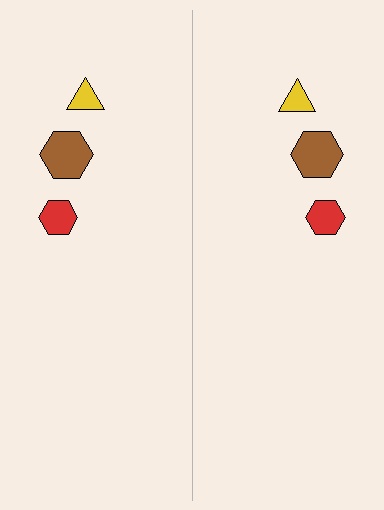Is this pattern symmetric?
Yes, this pattern has bilateral (reflection) symmetry.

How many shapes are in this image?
There are 6 shapes in this image.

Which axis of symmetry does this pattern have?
The pattern has a vertical axis of symmetry running through the center of the image.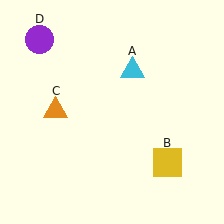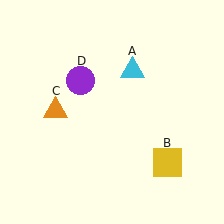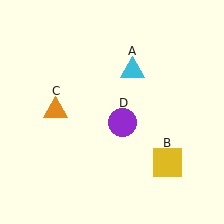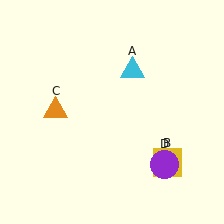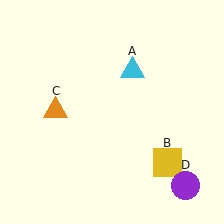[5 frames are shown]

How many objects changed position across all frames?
1 object changed position: purple circle (object D).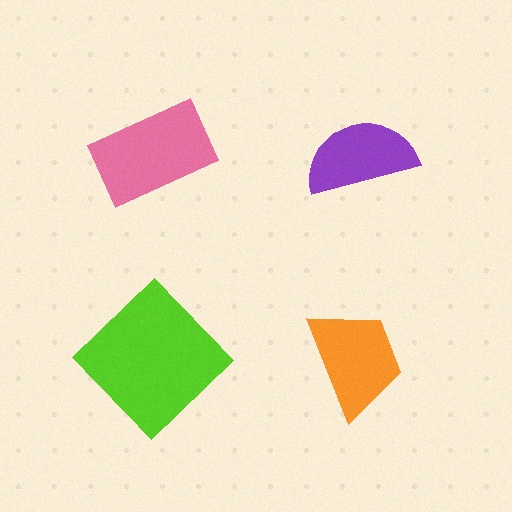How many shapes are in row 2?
2 shapes.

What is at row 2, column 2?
An orange trapezoid.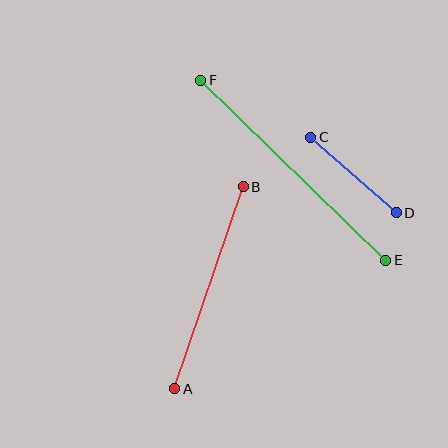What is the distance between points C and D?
The distance is approximately 114 pixels.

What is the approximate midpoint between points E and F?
The midpoint is at approximately (293, 170) pixels.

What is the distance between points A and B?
The distance is approximately 213 pixels.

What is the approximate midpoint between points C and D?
The midpoint is at approximately (354, 175) pixels.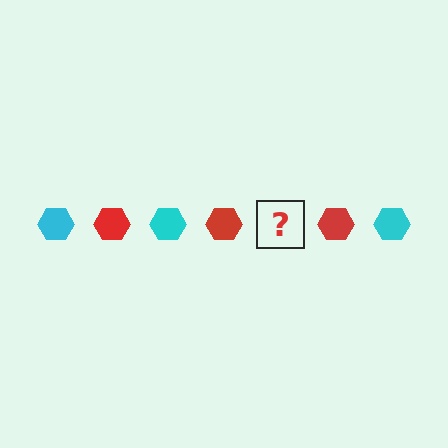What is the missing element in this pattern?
The missing element is a cyan hexagon.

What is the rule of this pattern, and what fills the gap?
The rule is that the pattern cycles through cyan, red hexagons. The gap should be filled with a cyan hexagon.